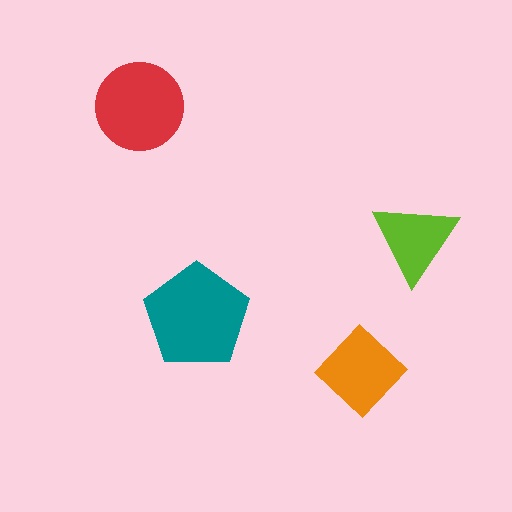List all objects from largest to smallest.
The teal pentagon, the red circle, the orange diamond, the lime triangle.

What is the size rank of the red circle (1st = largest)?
2nd.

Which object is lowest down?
The orange diamond is bottommost.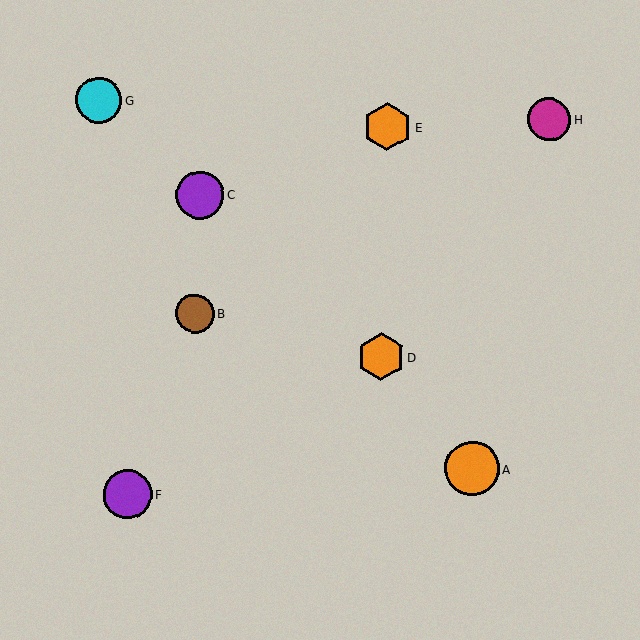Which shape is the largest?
The orange circle (labeled A) is the largest.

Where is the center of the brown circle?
The center of the brown circle is at (195, 313).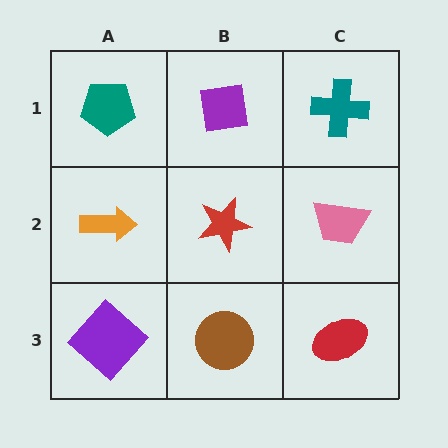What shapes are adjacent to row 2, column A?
A teal pentagon (row 1, column A), a purple diamond (row 3, column A), a red star (row 2, column B).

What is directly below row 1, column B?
A red star.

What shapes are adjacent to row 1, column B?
A red star (row 2, column B), a teal pentagon (row 1, column A), a teal cross (row 1, column C).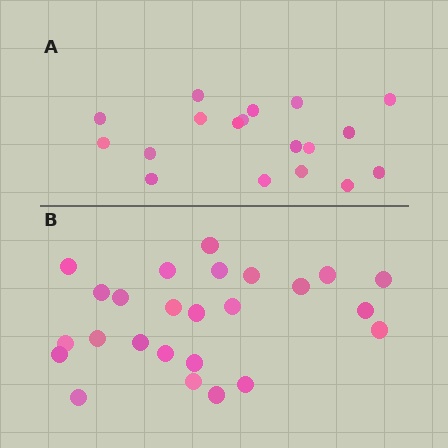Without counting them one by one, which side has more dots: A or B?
Region B (the bottom region) has more dots.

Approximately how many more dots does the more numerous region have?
Region B has roughly 8 or so more dots than region A.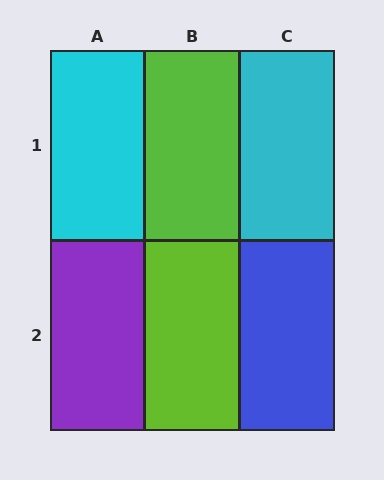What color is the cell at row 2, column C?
Blue.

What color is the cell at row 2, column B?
Lime.